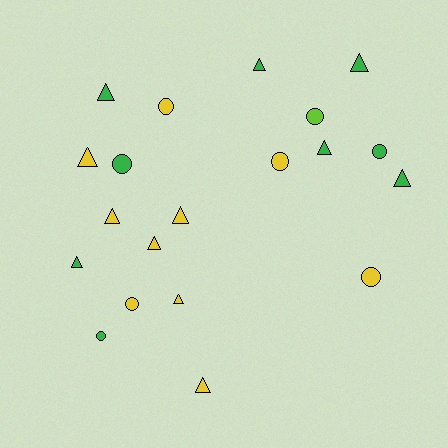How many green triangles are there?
There are 6 green triangles.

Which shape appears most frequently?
Triangle, with 12 objects.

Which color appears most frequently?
Yellow, with 10 objects.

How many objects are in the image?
There are 20 objects.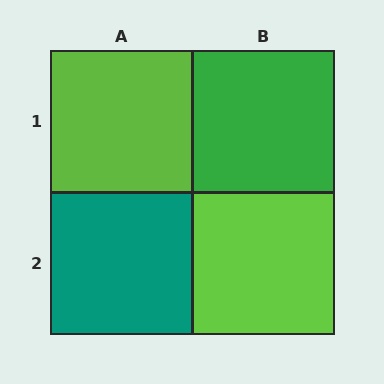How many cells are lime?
2 cells are lime.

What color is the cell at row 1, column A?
Lime.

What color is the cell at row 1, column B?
Green.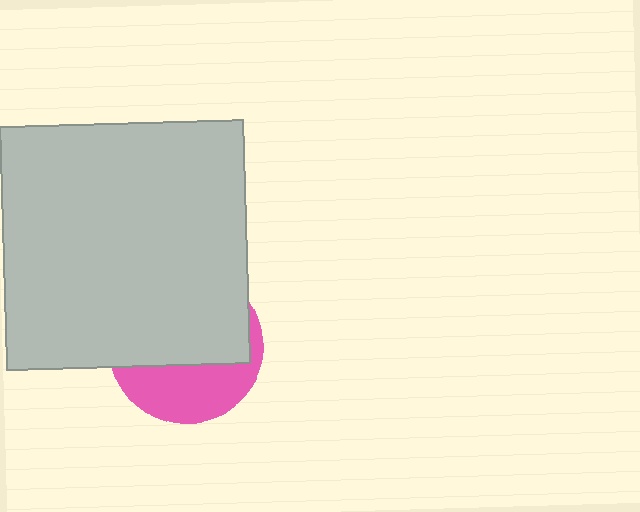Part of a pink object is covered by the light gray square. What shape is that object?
It is a circle.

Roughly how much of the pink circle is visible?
A small part of it is visible (roughly 38%).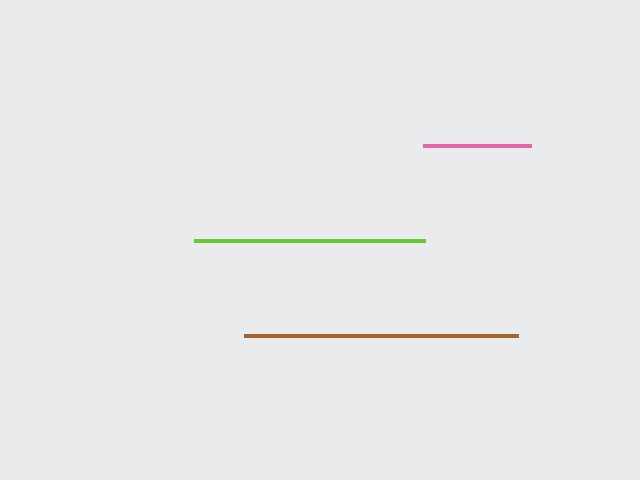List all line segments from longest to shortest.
From longest to shortest: brown, lime, pink.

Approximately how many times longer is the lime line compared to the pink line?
The lime line is approximately 2.1 times the length of the pink line.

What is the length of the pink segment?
The pink segment is approximately 108 pixels long.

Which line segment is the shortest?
The pink line is the shortest at approximately 108 pixels.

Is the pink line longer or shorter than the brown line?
The brown line is longer than the pink line.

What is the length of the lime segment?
The lime segment is approximately 231 pixels long.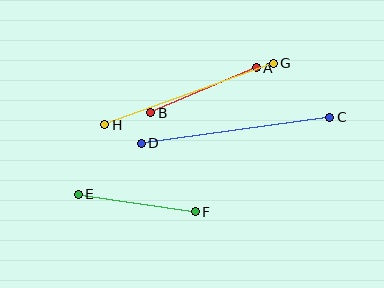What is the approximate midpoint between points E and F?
The midpoint is at approximately (137, 203) pixels.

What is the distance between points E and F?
The distance is approximately 118 pixels.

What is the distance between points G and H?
The distance is approximately 179 pixels.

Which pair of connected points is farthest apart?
Points C and D are farthest apart.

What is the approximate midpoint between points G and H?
The midpoint is at approximately (189, 94) pixels.